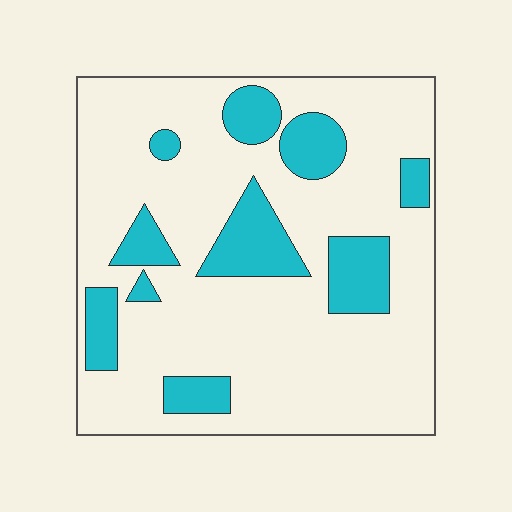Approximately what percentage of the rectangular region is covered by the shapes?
Approximately 20%.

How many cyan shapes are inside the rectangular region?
10.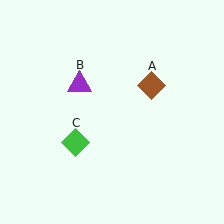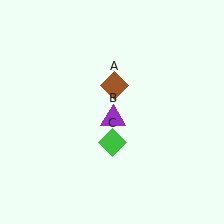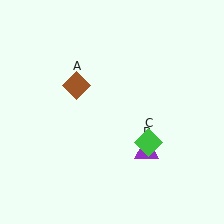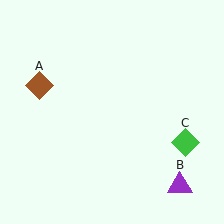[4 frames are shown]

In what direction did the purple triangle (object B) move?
The purple triangle (object B) moved down and to the right.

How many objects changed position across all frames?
3 objects changed position: brown diamond (object A), purple triangle (object B), green diamond (object C).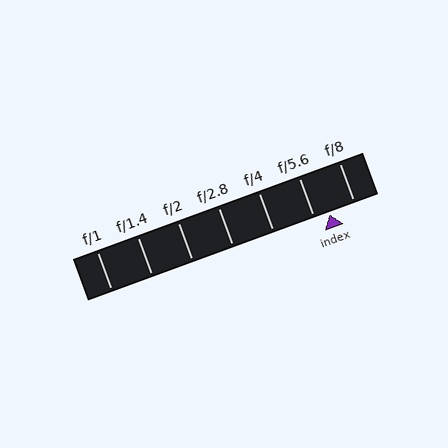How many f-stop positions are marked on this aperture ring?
There are 7 f-stop positions marked.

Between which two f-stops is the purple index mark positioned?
The index mark is between f/5.6 and f/8.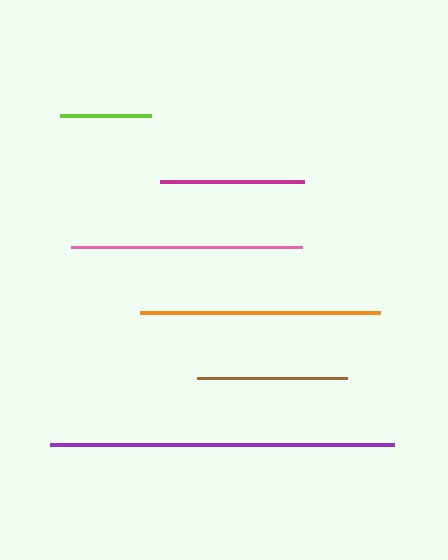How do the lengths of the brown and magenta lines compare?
The brown and magenta lines are approximately the same length.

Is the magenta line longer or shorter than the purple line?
The purple line is longer than the magenta line.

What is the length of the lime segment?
The lime segment is approximately 91 pixels long.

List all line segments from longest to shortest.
From longest to shortest: purple, orange, pink, brown, magenta, lime.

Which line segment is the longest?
The purple line is the longest at approximately 344 pixels.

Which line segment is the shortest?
The lime line is the shortest at approximately 91 pixels.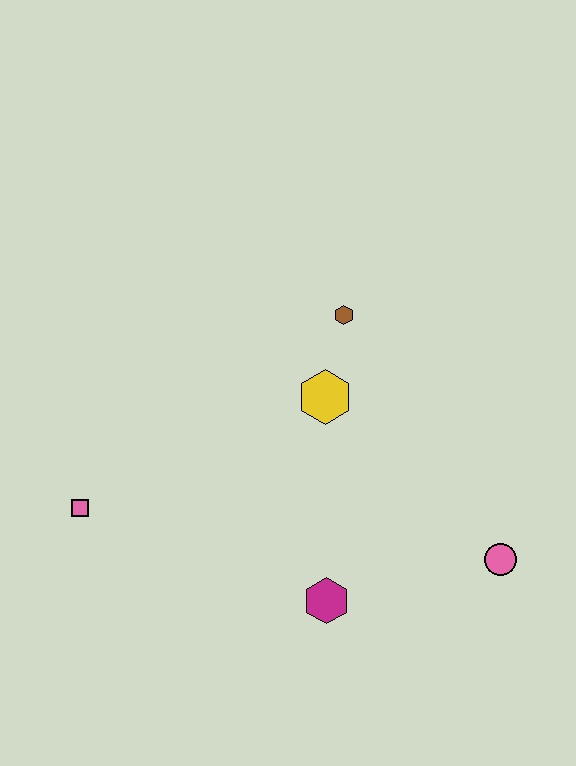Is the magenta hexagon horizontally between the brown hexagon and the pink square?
Yes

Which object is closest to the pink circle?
The magenta hexagon is closest to the pink circle.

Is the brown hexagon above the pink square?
Yes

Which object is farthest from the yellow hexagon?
The pink square is farthest from the yellow hexagon.